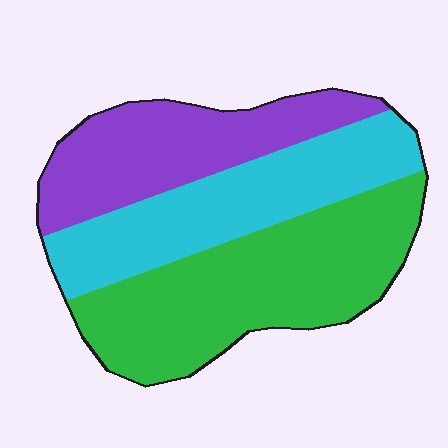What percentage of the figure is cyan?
Cyan takes up about one third (1/3) of the figure.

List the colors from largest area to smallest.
From largest to smallest: green, cyan, purple.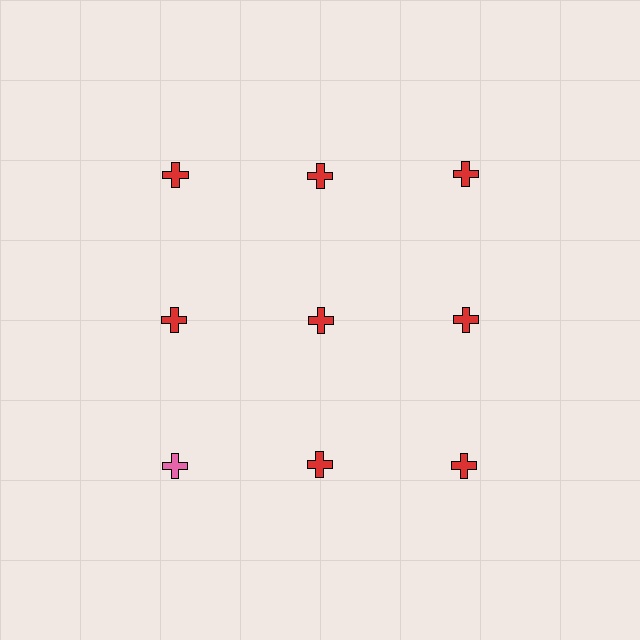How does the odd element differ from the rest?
It has a different color: pink instead of red.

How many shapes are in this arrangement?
There are 9 shapes arranged in a grid pattern.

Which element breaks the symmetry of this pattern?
The pink cross in the third row, leftmost column breaks the symmetry. All other shapes are red crosses.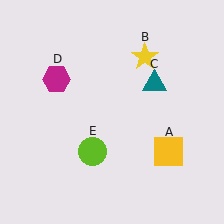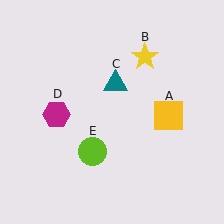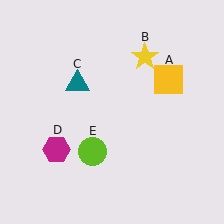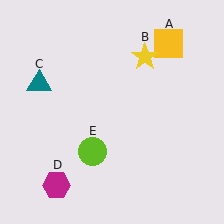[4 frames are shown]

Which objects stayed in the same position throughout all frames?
Yellow star (object B) and lime circle (object E) remained stationary.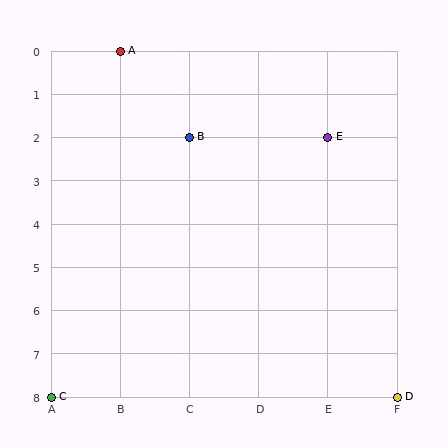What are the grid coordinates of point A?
Point A is at grid coordinates (B, 0).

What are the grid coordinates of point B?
Point B is at grid coordinates (C, 2).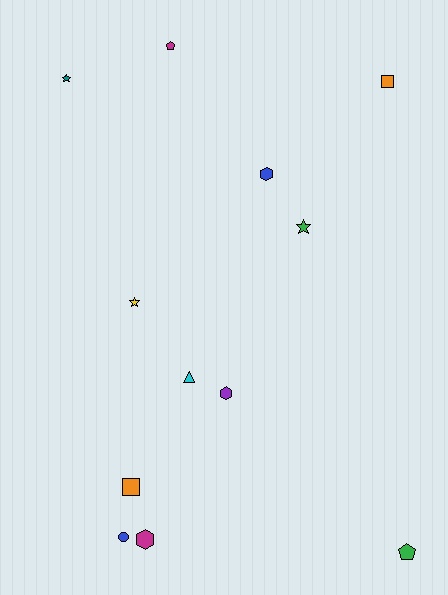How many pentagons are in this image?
There are 2 pentagons.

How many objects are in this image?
There are 12 objects.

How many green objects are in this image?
There are 2 green objects.